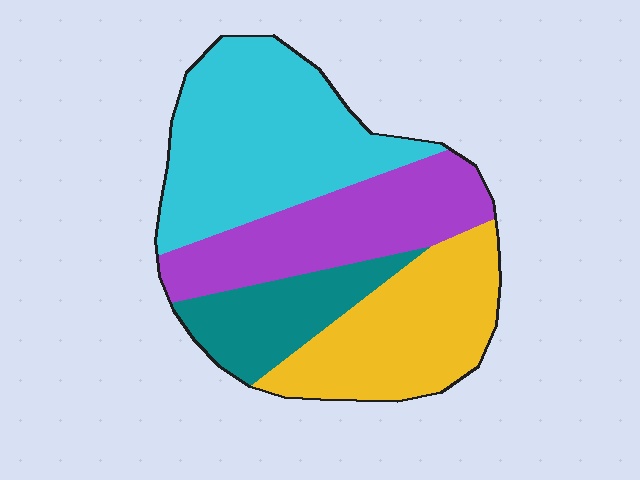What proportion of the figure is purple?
Purple covers about 25% of the figure.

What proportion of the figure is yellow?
Yellow covers about 25% of the figure.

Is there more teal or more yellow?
Yellow.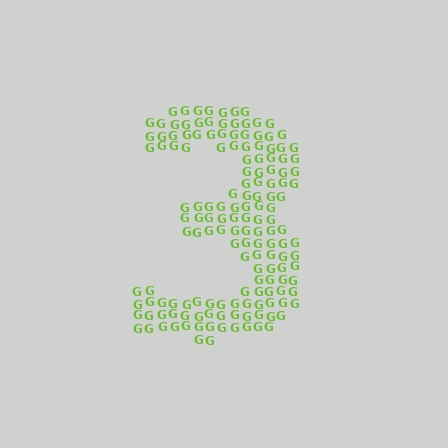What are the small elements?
The small elements are letter G's.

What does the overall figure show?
The overall figure shows the digit 3.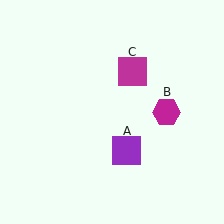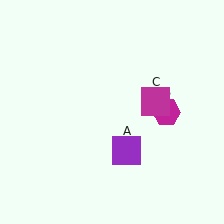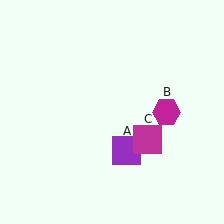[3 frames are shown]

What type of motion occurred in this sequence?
The magenta square (object C) rotated clockwise around the center of the scene.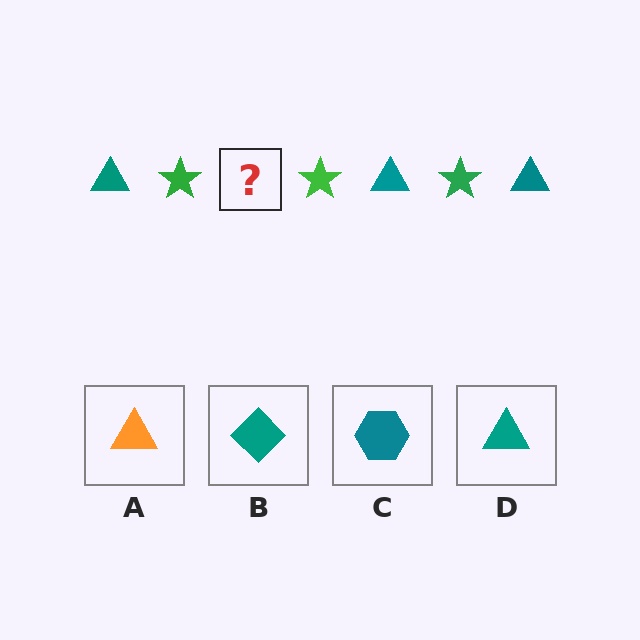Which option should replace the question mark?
Option D.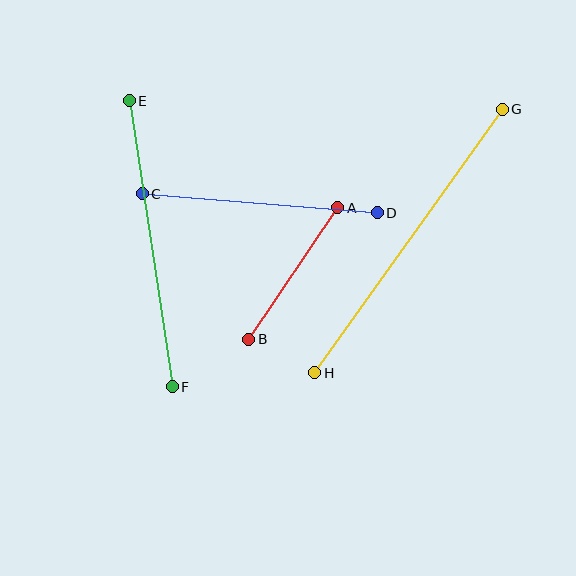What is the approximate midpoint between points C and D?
The midpoint is at approximately (260, 203) pixels.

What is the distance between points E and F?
The distance is approximately 289 pixels.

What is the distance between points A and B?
The distance is approximately 159 pixels.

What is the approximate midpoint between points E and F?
The midpoint is at approximately (151, 244) pixels.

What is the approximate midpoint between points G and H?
The midpoint is at approximately (408, 241) pixels.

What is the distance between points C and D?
The distance is approximately 236 pixels.